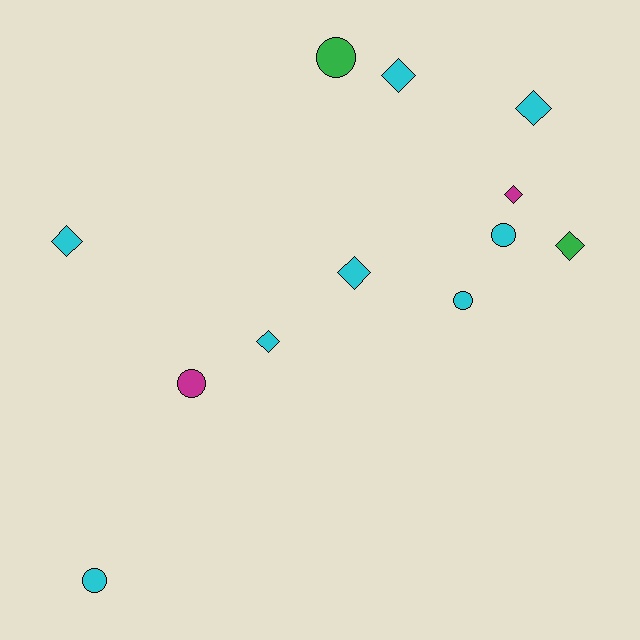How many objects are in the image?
There are 12 objects.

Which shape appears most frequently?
Diamond, with 7 objects.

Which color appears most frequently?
Cyan, with 8 objects.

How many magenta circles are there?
There is 1 magenta circle.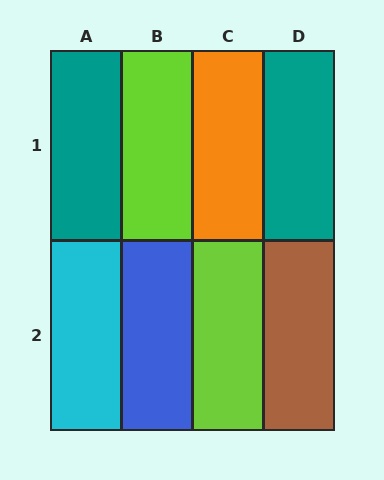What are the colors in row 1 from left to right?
Teal, lime, orange, teal.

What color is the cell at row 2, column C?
Lime.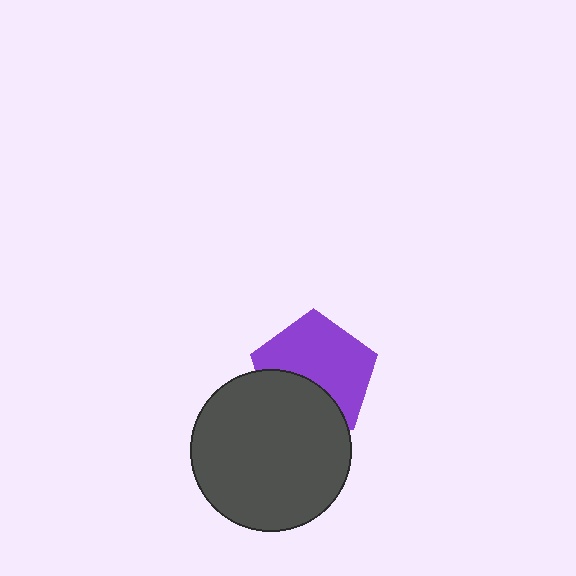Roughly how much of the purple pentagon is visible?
About half of it is visible (roughly 64%).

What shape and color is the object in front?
The object in front is a dark gray circle.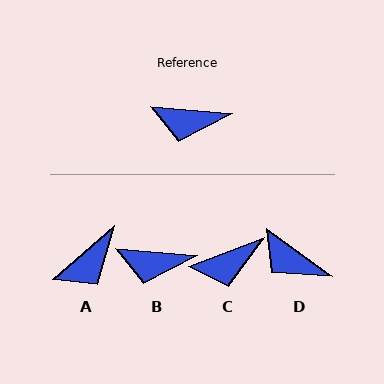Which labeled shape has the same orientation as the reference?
B.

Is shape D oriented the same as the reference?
No, it is off by about 32 degrees.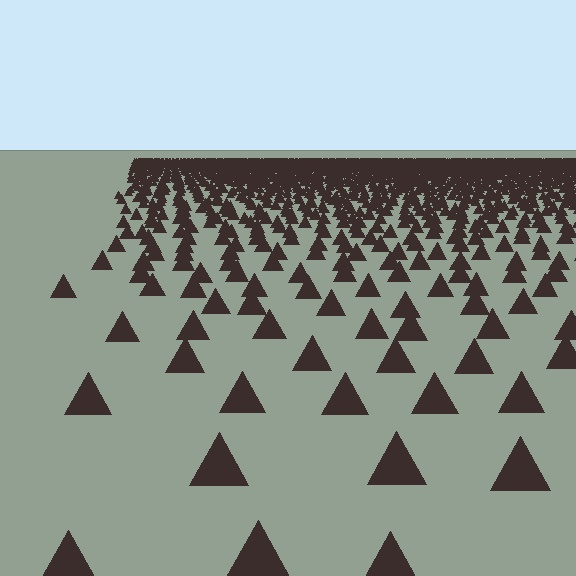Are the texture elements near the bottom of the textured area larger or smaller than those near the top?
Larger. Near the bottom, elements are closer to the viewer and appear at a bigger on-screen size.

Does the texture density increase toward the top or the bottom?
Density increases toward the top.